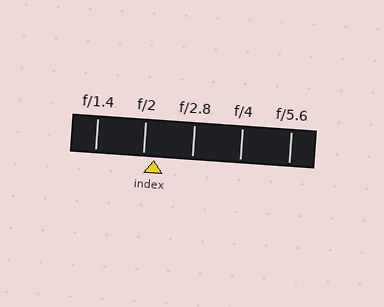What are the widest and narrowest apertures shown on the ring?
The widest aperture shown is f/1.4 and the narrowest is f/5.6.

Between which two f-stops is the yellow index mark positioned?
The index mark is between f/2 and f/2.8.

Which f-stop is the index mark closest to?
The index mark is closest to f/2.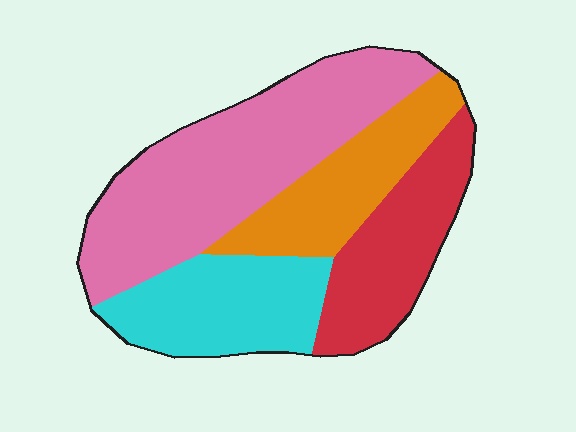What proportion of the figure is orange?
Orange covers roughly 20% of the figure.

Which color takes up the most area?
Pink, at roughly 40%.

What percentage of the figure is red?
Red takes up between a sixth and a third of the figure.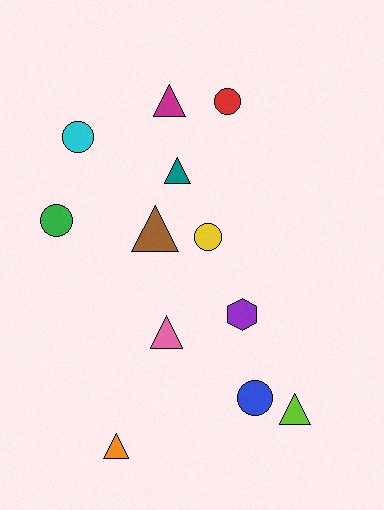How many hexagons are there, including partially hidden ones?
There is 1 hexagon.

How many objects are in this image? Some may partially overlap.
There are 12 objects.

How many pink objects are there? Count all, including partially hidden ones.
There is 1 pink object.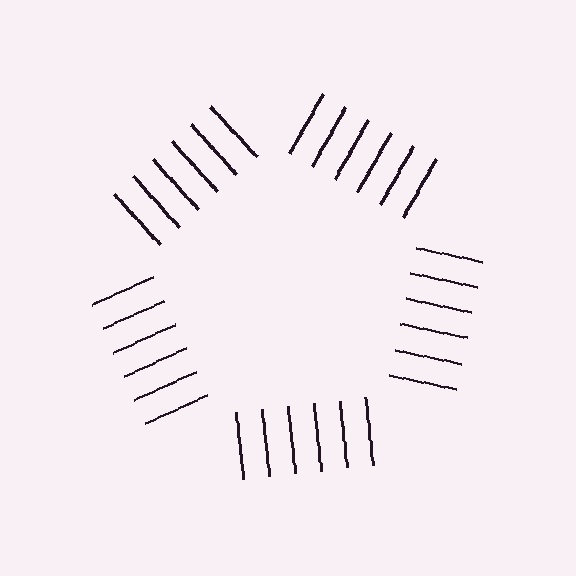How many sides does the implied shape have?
5 sides — the line-ends trace a pentagon.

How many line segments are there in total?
30 — 6 along each of the 5 edges.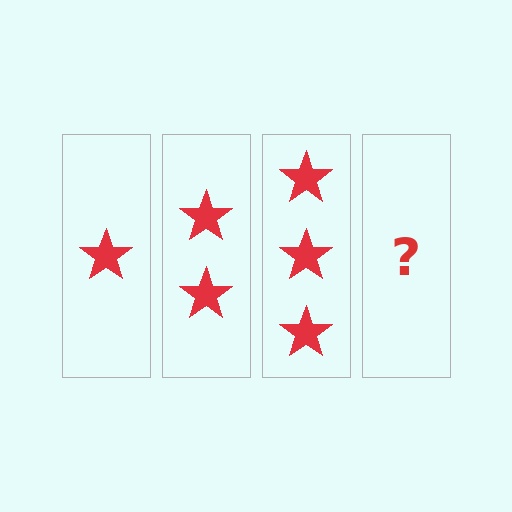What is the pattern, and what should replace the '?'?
The pattern is that each step adds one more star. The '?' should be 4 stars.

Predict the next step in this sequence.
The next step is 4 stars.